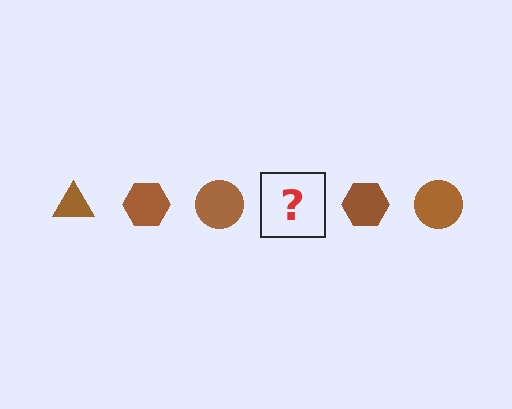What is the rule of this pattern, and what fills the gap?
The rule is that the pattern cycles through triangle, hexagon, circle shapes in brown. The gap should be filled with a brown triangle.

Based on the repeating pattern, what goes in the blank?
The blank should be a brown triangle.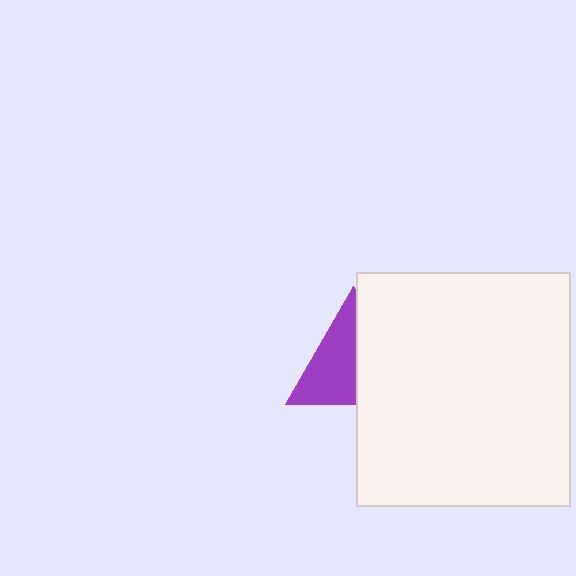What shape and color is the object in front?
The object in front is a white rectangle.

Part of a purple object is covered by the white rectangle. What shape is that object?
It is a triangle.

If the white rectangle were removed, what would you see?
You would see the complete purple triangle.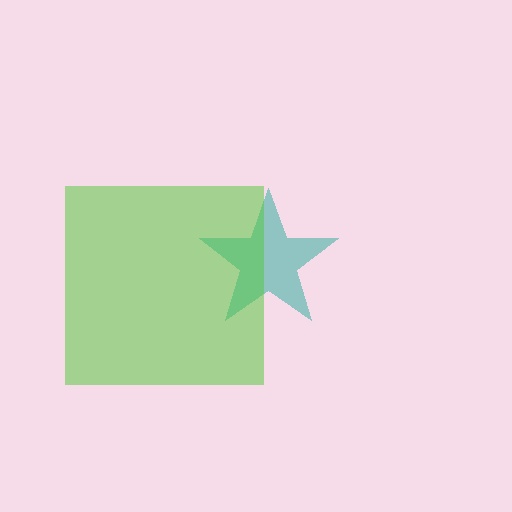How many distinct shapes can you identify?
There are 2 distinct shapes: a teal star, a lime square.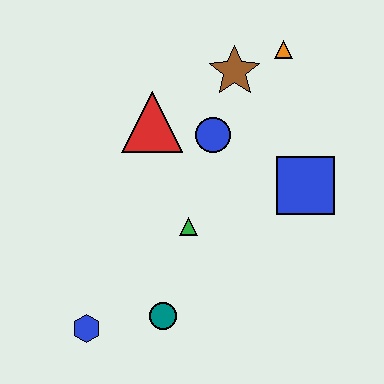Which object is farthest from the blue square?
The blue hexagon is farthest from the blue square.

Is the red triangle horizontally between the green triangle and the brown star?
No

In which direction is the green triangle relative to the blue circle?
The green triangle is below the blue circle.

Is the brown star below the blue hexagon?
No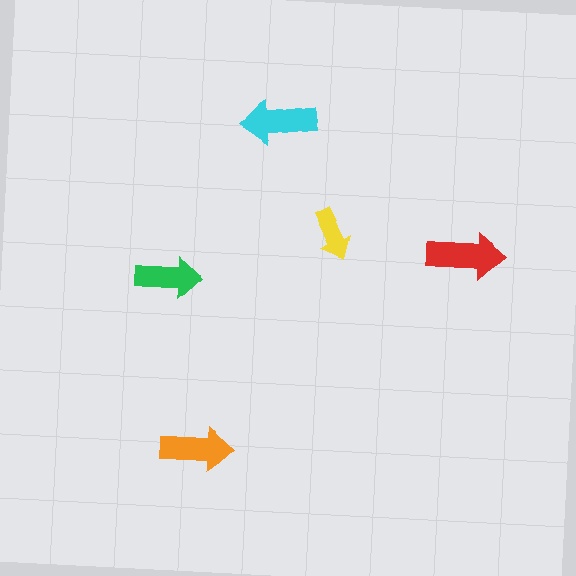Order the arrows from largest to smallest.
the red one, the cyan one, the orange one, the green one, the yellow one.